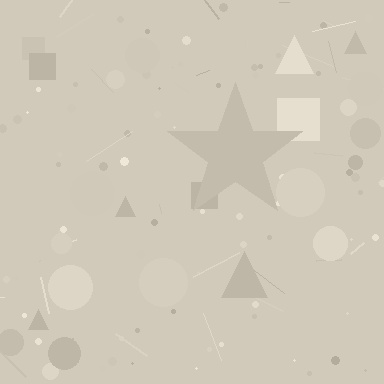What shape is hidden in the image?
A star is hidden in the image.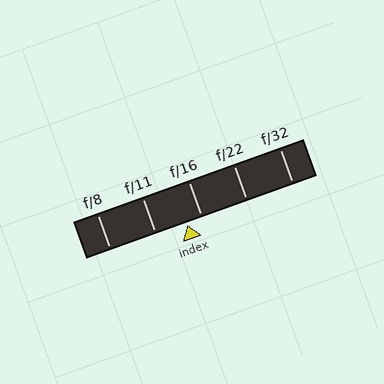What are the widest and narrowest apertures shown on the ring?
The widest aperture shown is f/8 and the narrowest is f/32.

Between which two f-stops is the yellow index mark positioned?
The index mark is between f/11 and f/16.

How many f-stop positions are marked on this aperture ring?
There are 5 f-stop positions marked.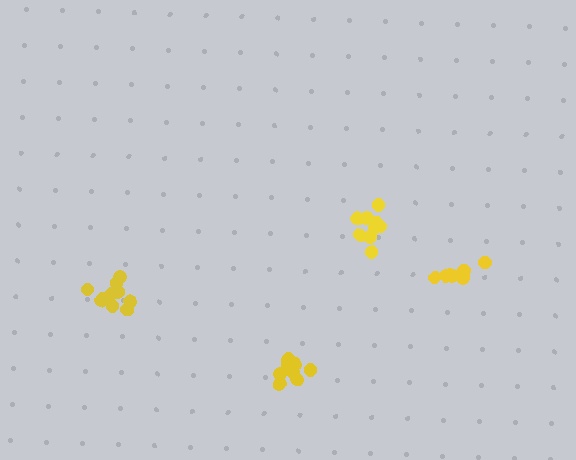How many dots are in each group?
Group 1: 10 dots, Group 2: 11 dots, Group 3: 8 dots, Group 4: 9 dots (38 total).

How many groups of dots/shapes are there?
There are 4 groups.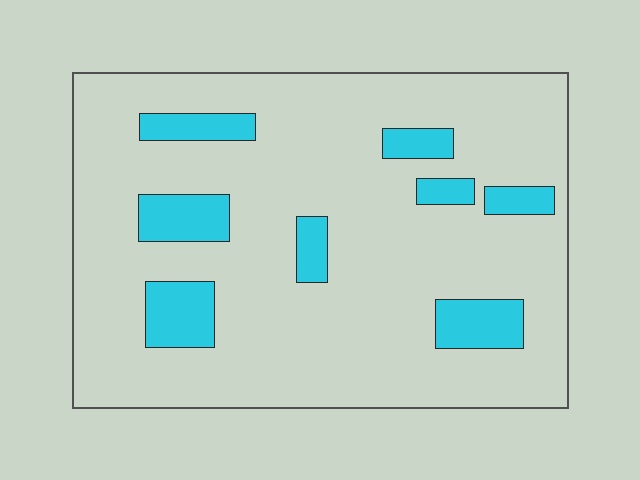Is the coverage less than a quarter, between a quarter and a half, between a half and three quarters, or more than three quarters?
Less than a quarter.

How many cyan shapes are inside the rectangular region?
8.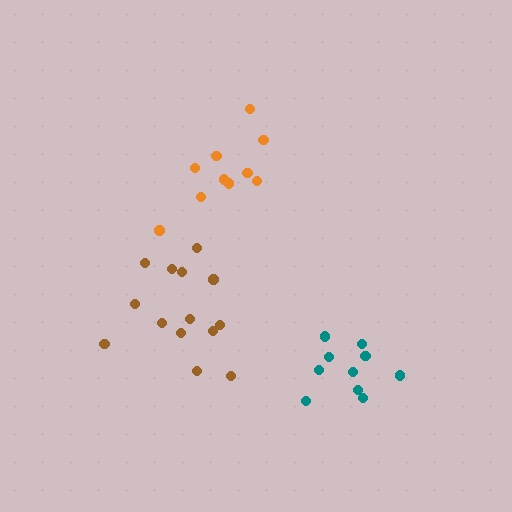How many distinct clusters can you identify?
There are 3 distinct clusters.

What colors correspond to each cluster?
The clusters are colored: brown, orange, teal.